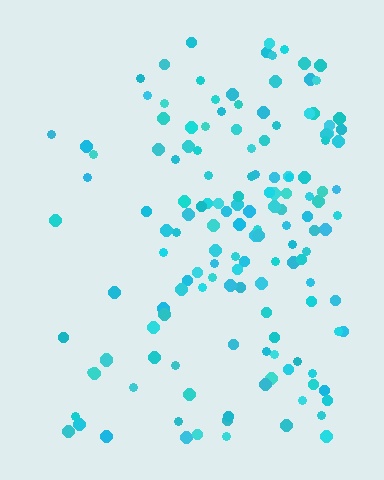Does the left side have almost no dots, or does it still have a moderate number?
Still a moderate number, just noticeably fewer than the right.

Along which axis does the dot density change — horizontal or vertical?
Horizontal.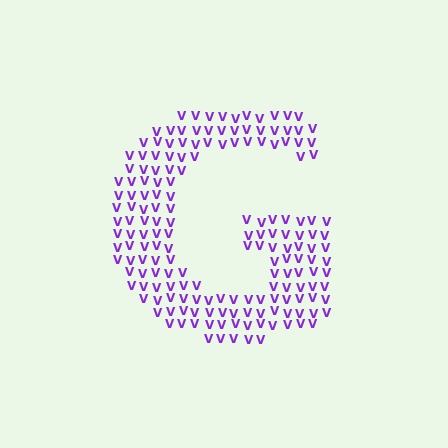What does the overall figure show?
The overall figure shows the letter G.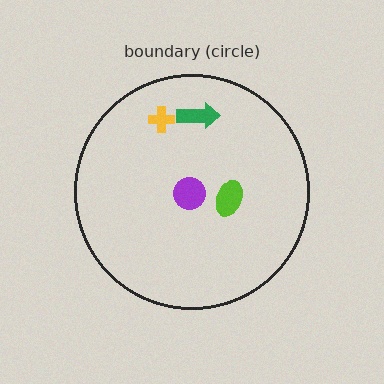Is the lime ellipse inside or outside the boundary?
Inside.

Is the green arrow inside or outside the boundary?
Inside.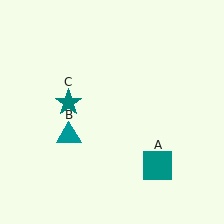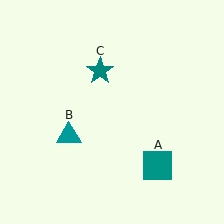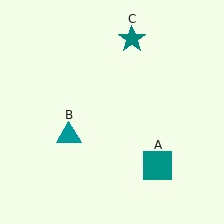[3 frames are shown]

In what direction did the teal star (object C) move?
The teal star (object C) moved up and to the right.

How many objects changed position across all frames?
1 object changed position: teal star (object C).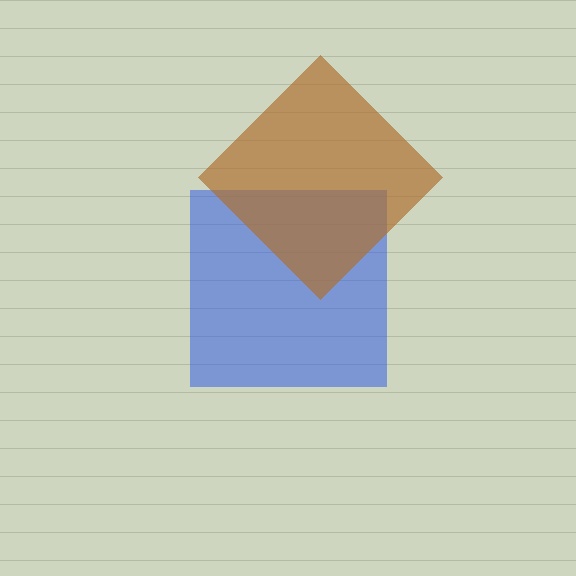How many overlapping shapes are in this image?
There are 2 overlapping shapes in the image.